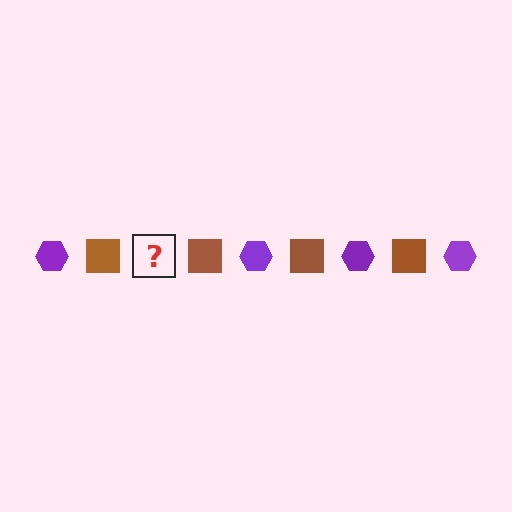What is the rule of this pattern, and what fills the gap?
The rule is that the pattern alternates between purple hexagon and brown square. The gap should be filled with a purple hexagon.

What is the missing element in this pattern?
The missing element is a purple hexagon.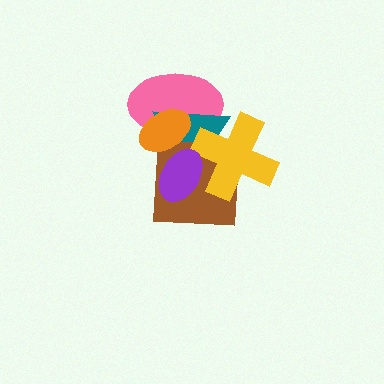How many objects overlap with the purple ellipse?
4 objects overlap with the purple ellipse.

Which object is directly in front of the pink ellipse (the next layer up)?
The teal triangle is directly in front of the pink ellipse.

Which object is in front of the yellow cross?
The purple ellipse is in front of the yellow cross.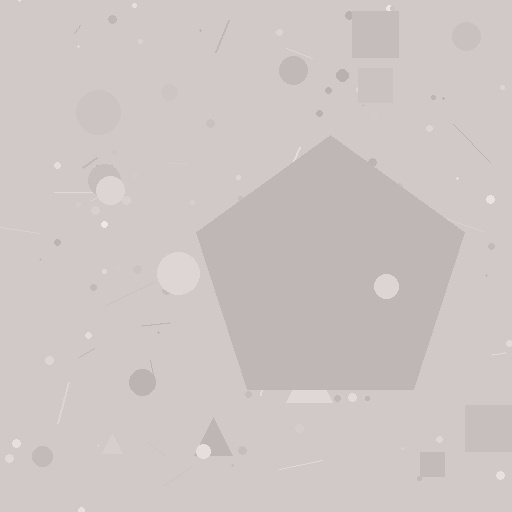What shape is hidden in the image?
A pentagon is hidden in the image.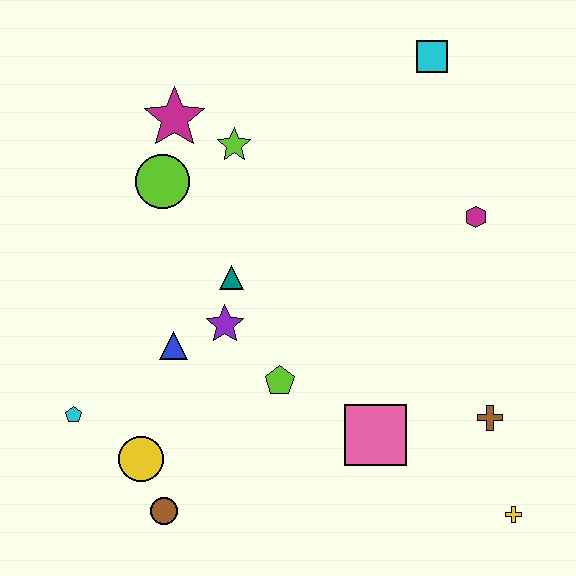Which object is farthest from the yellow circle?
The cyan square is farthest from the yellow circle.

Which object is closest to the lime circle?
The magenta star is closest to the lime circle.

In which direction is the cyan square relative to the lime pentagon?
The cyan square is above the lime pentagon.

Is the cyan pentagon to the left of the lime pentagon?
Yes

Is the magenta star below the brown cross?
No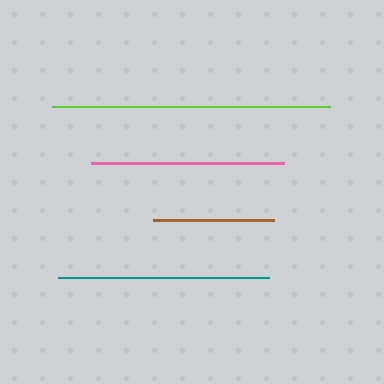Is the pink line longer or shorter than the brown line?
The pink line is longer than the brown line.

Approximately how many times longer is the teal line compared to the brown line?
The teal line is approximately 1.7 times the length of the brown line.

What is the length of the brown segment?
The brown segment is approximately 121 pixels long.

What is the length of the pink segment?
The pink segment is approximately 193 pixels long.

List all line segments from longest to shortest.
From longest to shortest: lime, teal, pink, brown.